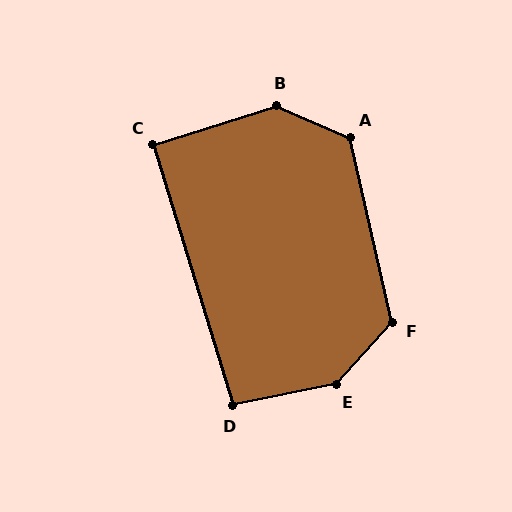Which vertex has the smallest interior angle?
C, at approximately 90 degrees.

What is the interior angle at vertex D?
Approximately 95 degrees (obtuse).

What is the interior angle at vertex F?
Approximately 125 degrees (obtuse).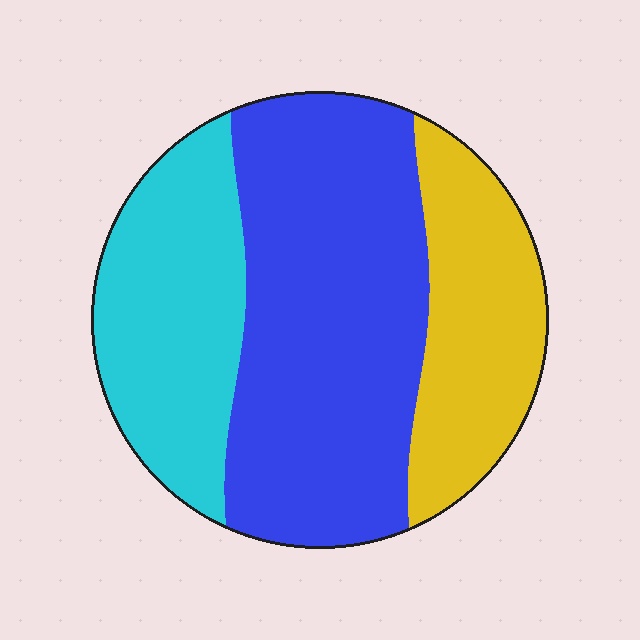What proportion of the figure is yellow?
Yellow covers roughly 25% of the figure.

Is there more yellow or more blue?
Blue.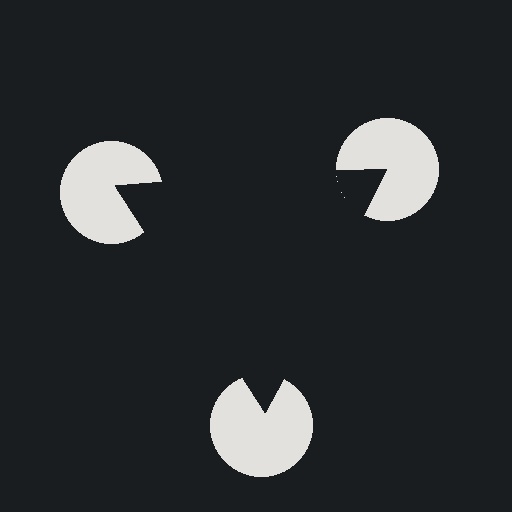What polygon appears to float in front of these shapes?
An illusory triangle — its edges are inferred from the aligned wedge cuts in the pac-man discs, not physically drawn.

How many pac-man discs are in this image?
There are 3 — one at each vertex of the illusory triangle.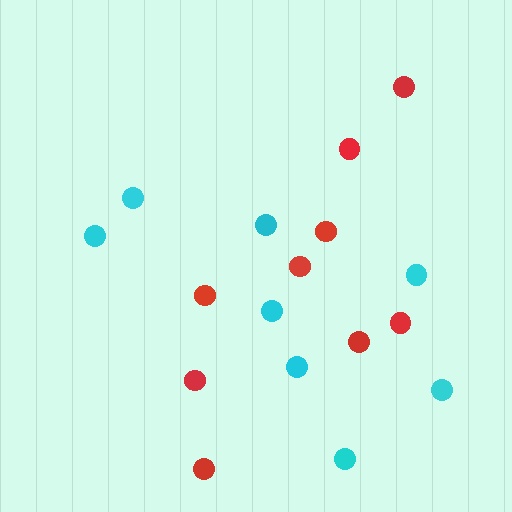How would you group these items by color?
There are 2 groups: one group of red circles (9) and one group of cyan circles (8).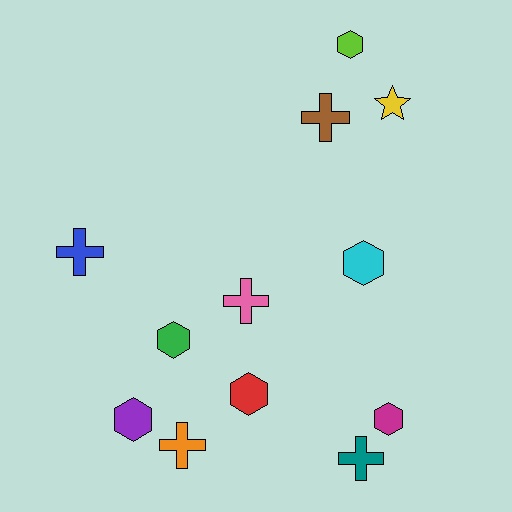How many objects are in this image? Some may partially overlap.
There are 12 objects.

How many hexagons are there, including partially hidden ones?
There are 6 hexagons.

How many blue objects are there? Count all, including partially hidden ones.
There is 1 blue object.